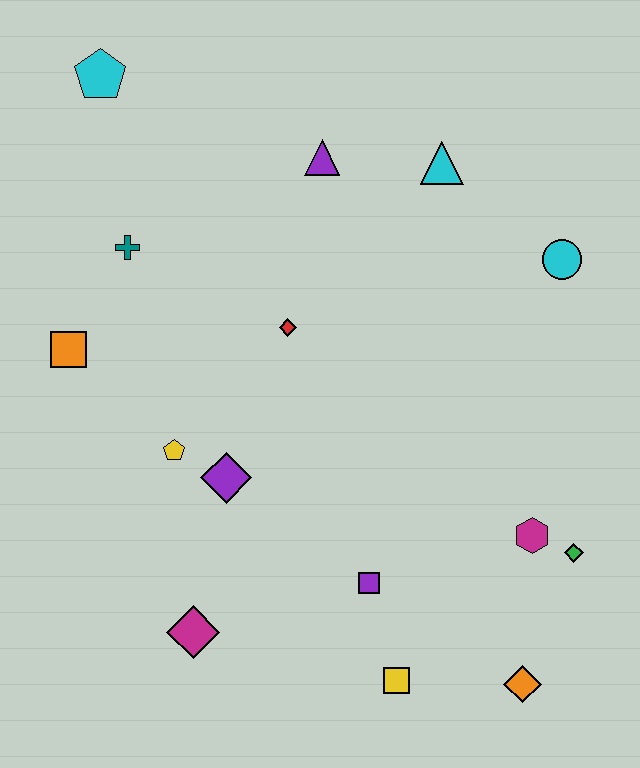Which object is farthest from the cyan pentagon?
The orange diamond is farthest from the cyan pentagon.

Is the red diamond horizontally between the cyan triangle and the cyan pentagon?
Yes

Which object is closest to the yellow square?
The purple square is closest to the yellow square.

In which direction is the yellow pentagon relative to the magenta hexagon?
The yellow pentagon is to the left of the magenta hexagon.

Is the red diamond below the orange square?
No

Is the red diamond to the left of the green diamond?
Yes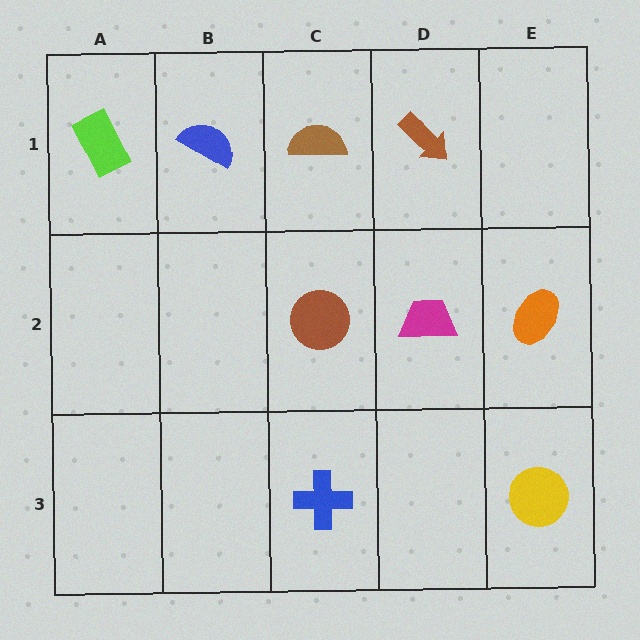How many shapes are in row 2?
3 shapes.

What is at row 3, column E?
A yellow circle.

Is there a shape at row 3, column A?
No, that cell is empty.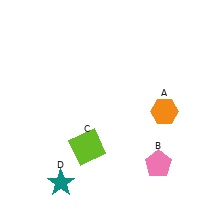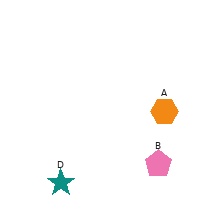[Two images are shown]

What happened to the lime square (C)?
The lime square (C) was removed in Image 2. It was in the bottom-left area of Image 1.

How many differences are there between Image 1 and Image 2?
There is 1 difference between the two images.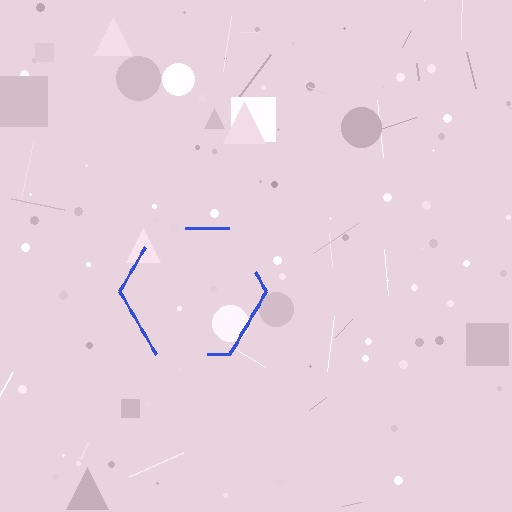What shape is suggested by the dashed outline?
The dashed outline suggests a hexagon.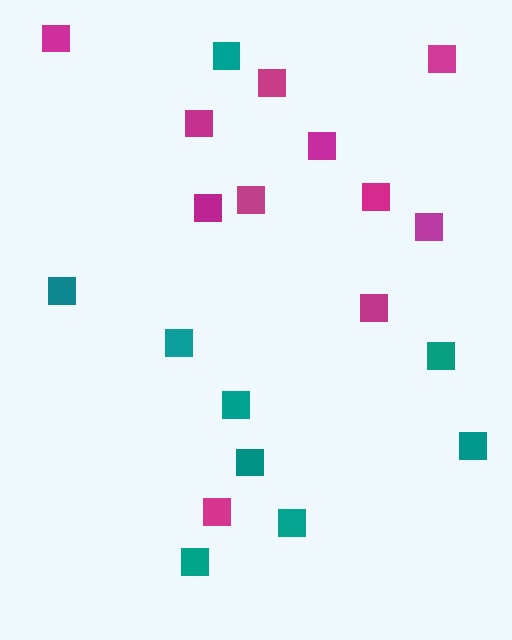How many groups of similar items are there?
There are 2 groups: one group of magenta squares (11) and one group of teal squares (9).